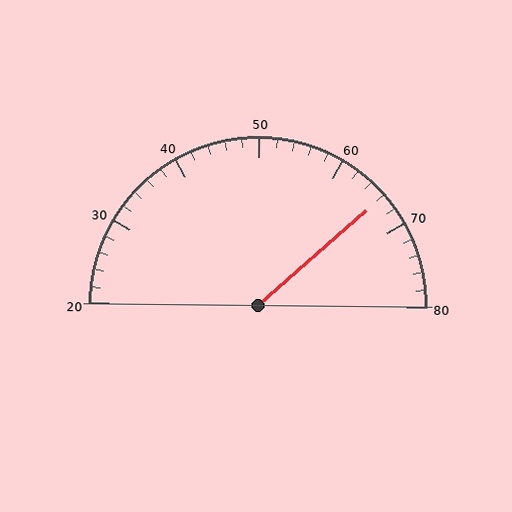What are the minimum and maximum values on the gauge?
The gauge ranges from 20 to 80.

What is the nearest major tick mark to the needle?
The nearest major tick mark is 70.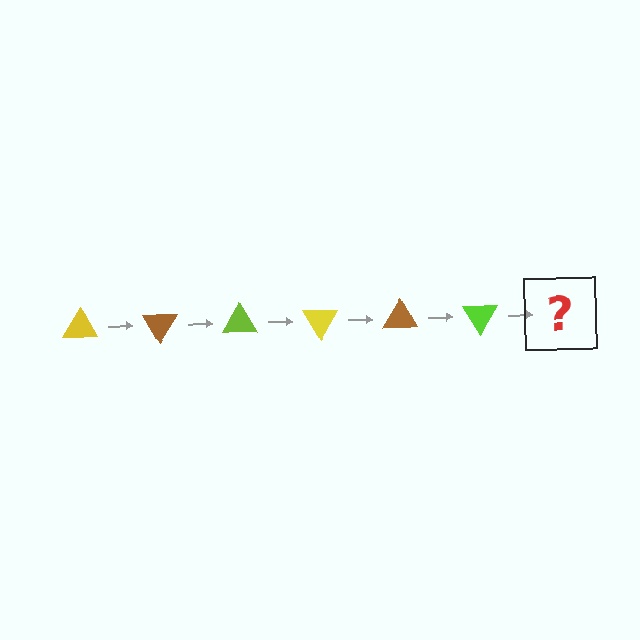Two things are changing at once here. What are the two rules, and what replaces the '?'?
The two rules are that it rotates 60 degrees each step and the color cycles through yellow, brown, and lime. The '?' should be a yellow triangle, rotated 360 degrees from the start.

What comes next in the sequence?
The next element should be a yellow triangle, rotated 360 degrees from the start.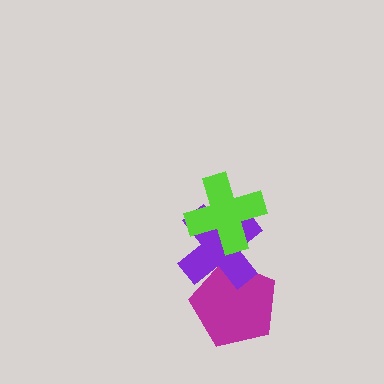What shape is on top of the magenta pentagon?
The purple cross is on top of the magenta pentagon.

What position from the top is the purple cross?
The purple cross is 2nd from the top.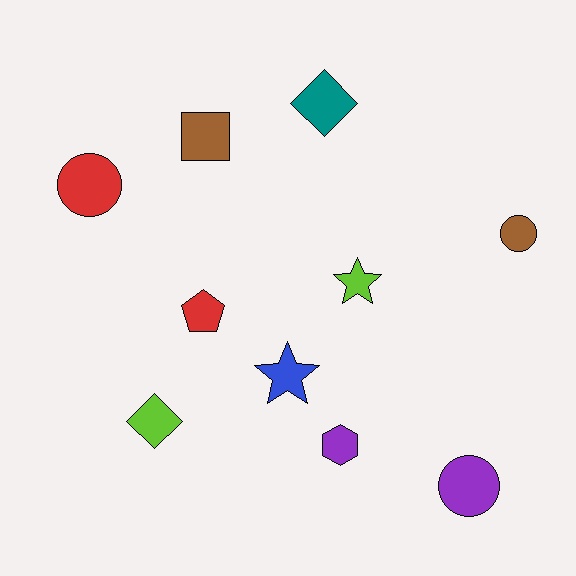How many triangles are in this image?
There are no triangles.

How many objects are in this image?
There are 10 objects.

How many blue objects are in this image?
There is 1 blue object.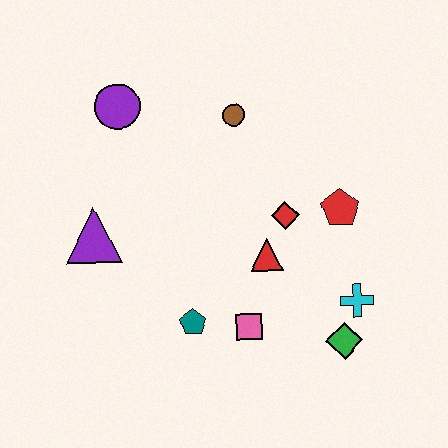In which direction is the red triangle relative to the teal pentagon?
The red triangle is to the right of the teal pentagon.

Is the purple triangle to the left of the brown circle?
Yes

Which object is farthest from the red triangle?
The purple circle is farthest from the red triangle.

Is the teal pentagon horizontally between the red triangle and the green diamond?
No